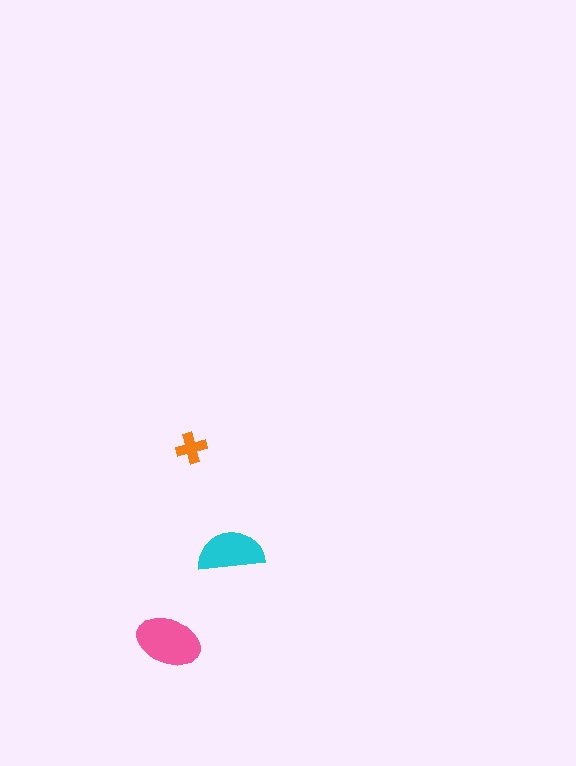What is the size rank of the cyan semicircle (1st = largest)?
2nd.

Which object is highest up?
The orange cross is topmost.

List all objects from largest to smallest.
The pink ellipse, the cyan semicircle, the orange cross.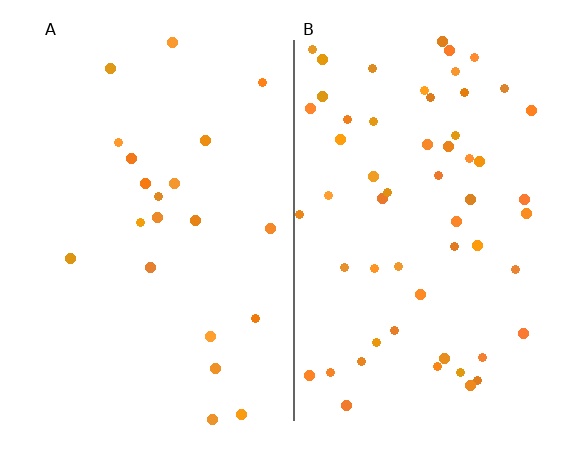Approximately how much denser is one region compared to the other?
Approximately 2.7× — region B over region A.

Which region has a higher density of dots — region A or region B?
B (the right).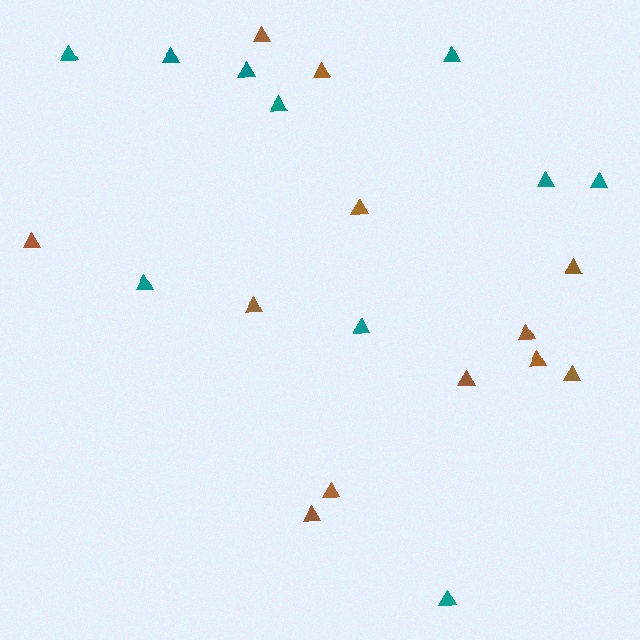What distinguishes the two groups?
There are 2 groups: one group of teal triangles (10) and one group of brown triangles (12).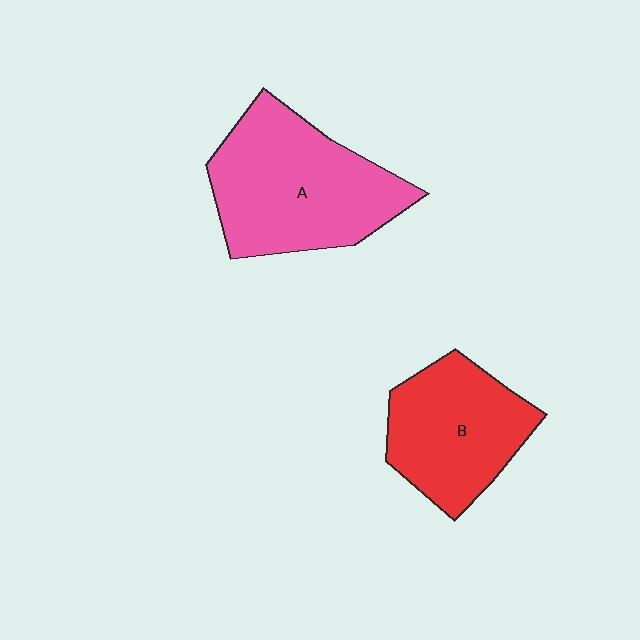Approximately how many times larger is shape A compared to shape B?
Approximately 1.3 times.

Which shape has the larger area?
Shape A (pink).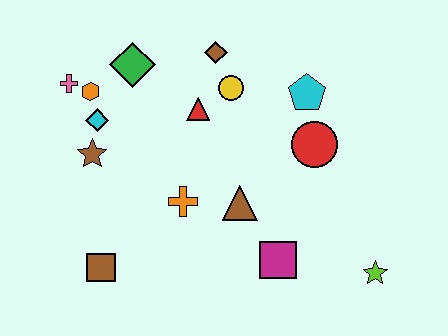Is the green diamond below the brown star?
No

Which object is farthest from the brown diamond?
The lime star is farthest from the brown diamond.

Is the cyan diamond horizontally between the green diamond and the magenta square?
No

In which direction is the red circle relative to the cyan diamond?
The red circle is to the right of the cyan diamond.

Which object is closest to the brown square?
The orange cross is closest to the brown square.